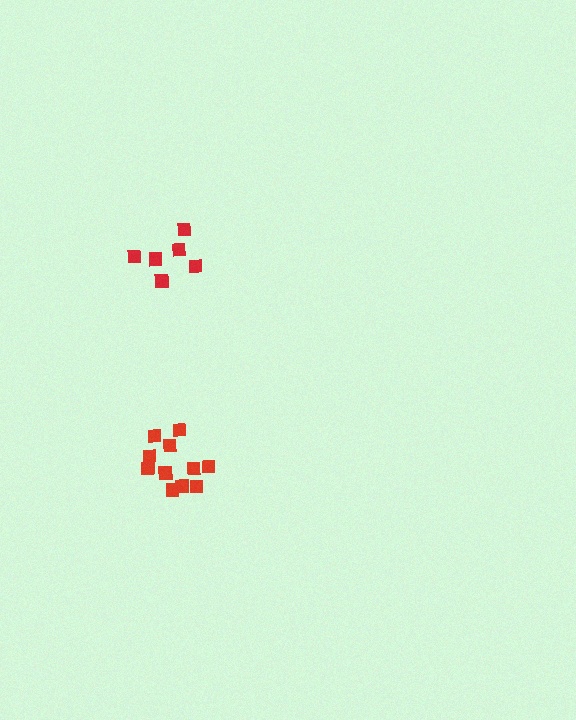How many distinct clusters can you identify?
There are 2 distinct clusters.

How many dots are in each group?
Group 1: 6 dots, Group 2: 11 dots (17 total).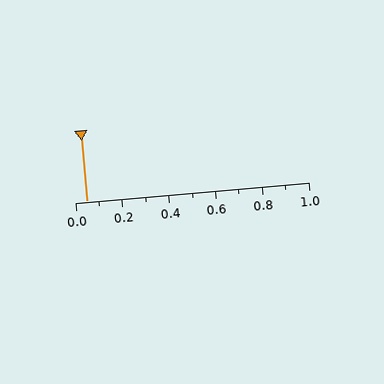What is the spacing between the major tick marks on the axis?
The major ticks are spaced 0.2 apart.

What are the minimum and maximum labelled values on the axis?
The axis runs from 0.0 to 1.0.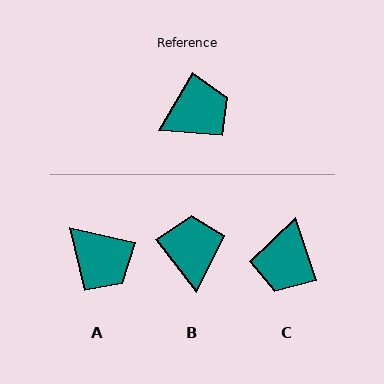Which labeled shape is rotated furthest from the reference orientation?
C, about 132 degrees away.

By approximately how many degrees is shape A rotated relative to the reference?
Approximately 72 degrees clockwise.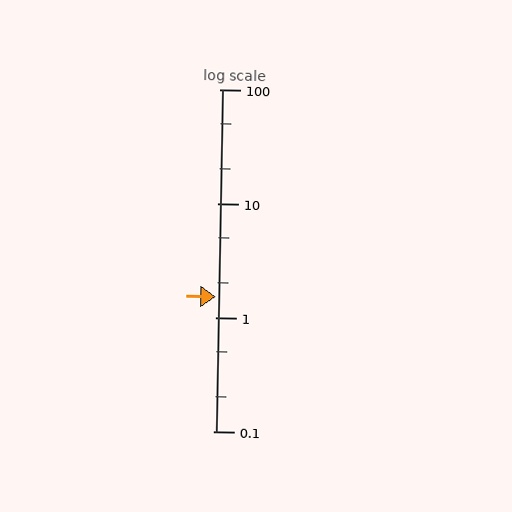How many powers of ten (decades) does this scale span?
The scale spans 3 decades, from 0.1 to 100.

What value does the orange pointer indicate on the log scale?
The pointer indicates approximately 1.5.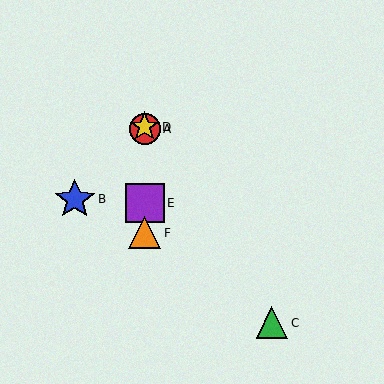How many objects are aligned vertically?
4 objects (A, D, E, F) are aligned vertically.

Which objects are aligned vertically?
Objects A, D, E, F are aligned vertically.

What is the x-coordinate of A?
Object A is at x≈145.